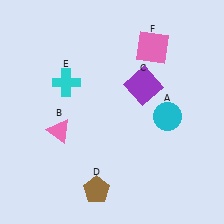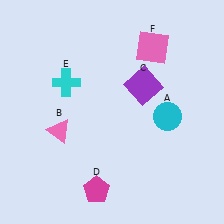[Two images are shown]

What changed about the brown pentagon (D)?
In Image 1, D is brown. In Image 2, it changed to magenta.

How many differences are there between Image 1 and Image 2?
There is 1 difference between the two images.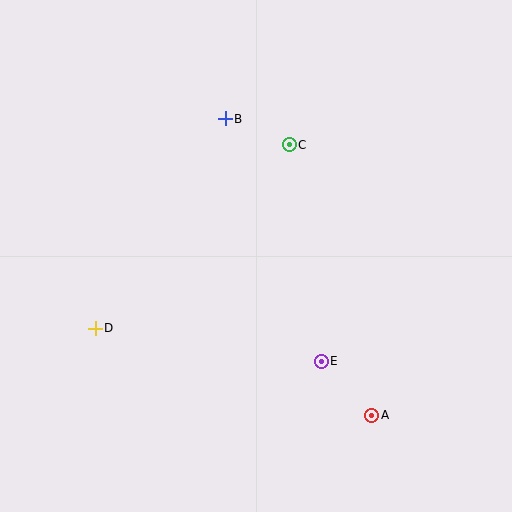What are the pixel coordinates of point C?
Point C is at (289, 145).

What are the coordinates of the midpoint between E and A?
The midpoint between E and A is at (346, 388).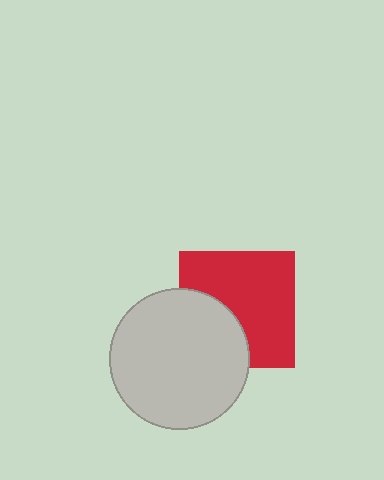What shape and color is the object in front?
The object in front is a light gray circle.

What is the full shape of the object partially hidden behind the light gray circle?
The partially hidden object is a red square.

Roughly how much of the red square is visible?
Most of it is visible (roughly 66%).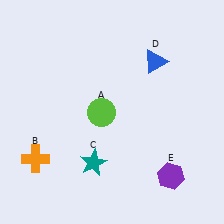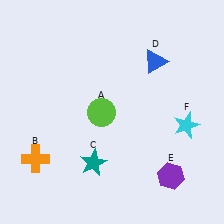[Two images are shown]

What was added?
A cyan star (F) was added in Image 2.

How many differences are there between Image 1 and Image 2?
There is 1 difference between the two images.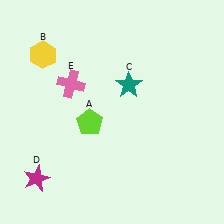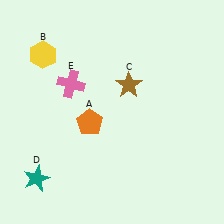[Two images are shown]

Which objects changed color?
A changed from lime to orange. C changed from teal to brown. D changed from magenta to teal.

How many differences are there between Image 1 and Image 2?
There are 3 differences between the two images.